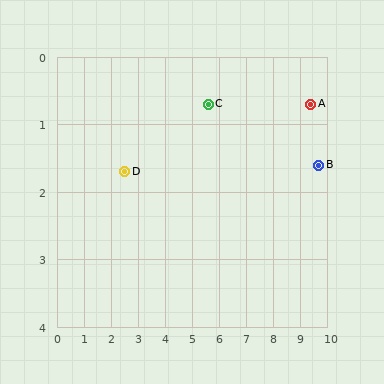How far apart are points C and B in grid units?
Points C and B are about 4.2 grid units apart.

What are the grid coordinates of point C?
Point C is at approximately (5.6, 0.7).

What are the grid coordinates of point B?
Point B is at approximately (9.7, 1.6).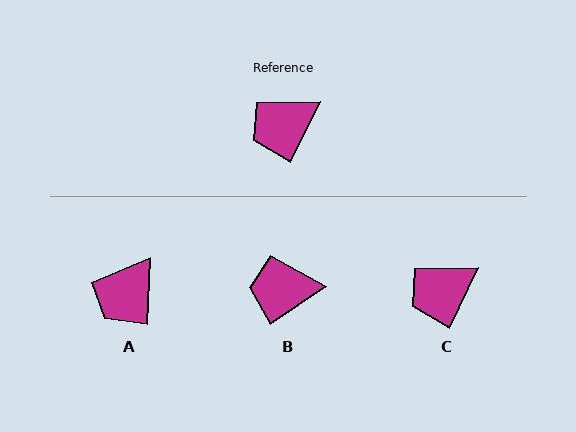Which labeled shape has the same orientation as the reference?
C.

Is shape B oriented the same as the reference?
No, it is off by about 30 degrees.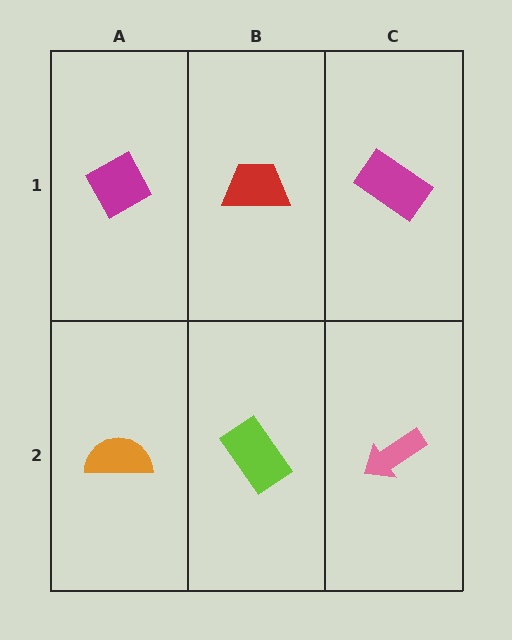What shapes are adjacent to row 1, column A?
An orange semicircle (row 2, column A), a red trapezoid (row 1, column B).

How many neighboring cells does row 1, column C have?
2.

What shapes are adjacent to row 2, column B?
A red trapezoid (row 1, column B), an orange semicircle (row 2, column A), a pink arrow (row 2, column C).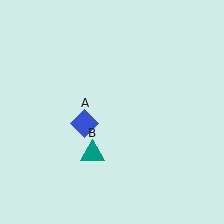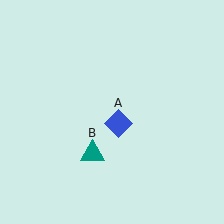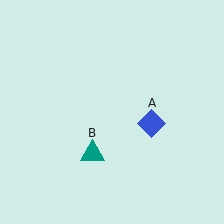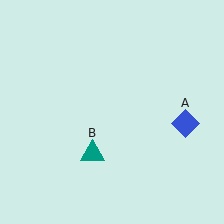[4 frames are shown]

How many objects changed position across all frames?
1 object changed position: blue diamond (object A).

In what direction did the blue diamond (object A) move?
The blue diamond (object A) moved right.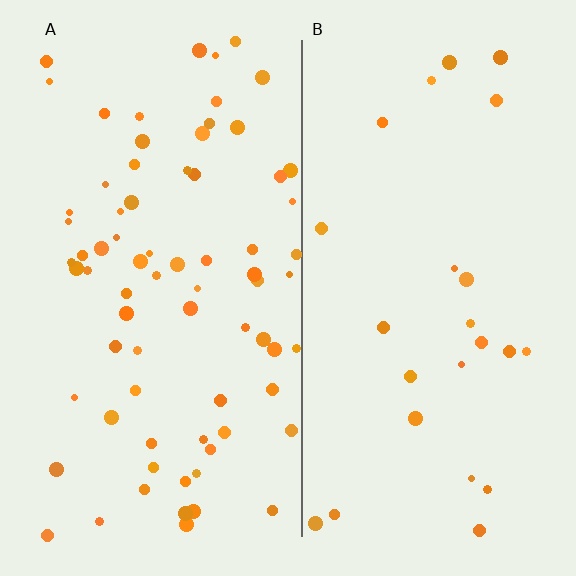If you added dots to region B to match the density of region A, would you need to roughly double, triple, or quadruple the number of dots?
Approximately triple.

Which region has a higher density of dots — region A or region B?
A (the left).